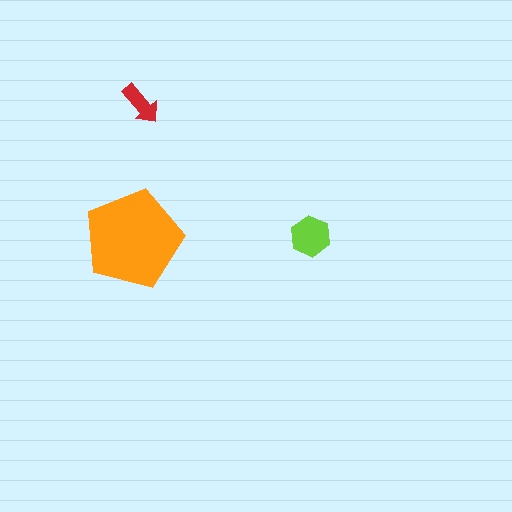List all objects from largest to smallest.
The orange pentagon, the lime hexagon, the red arrow.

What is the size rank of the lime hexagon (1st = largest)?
2nd.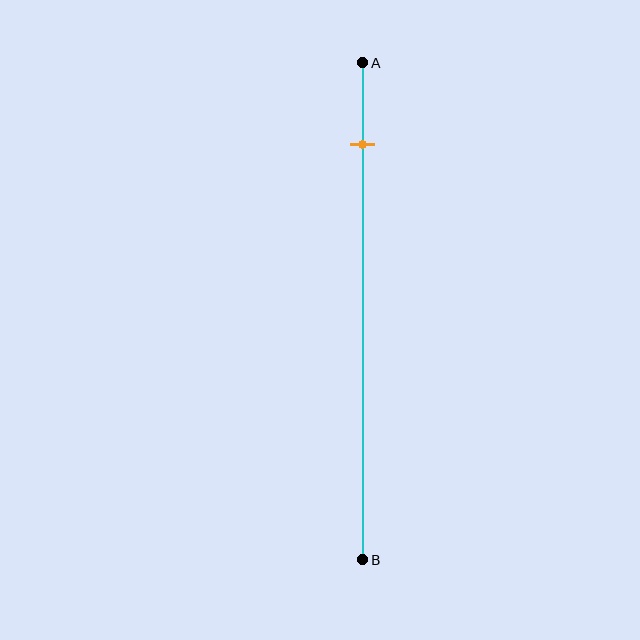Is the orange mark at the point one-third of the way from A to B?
No, the mark is at about 15% from A, not at the 33% one-third point.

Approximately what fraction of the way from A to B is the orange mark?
The orange mark is approximately 15% of the way from A to B.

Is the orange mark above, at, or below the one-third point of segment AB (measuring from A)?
The orange mark is above the one-third point of segment AB.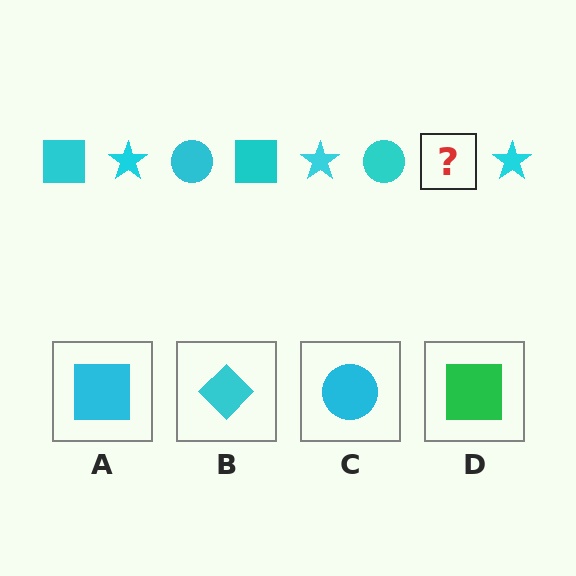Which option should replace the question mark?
Option A.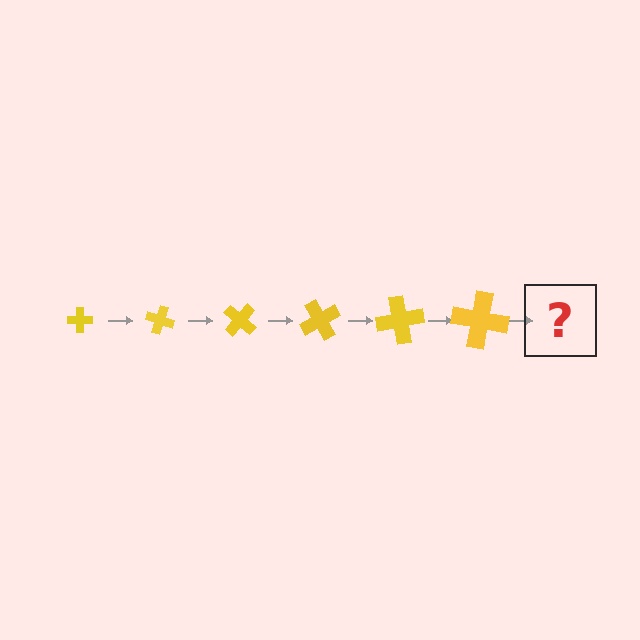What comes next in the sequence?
The next element should be a cross, larger than the previous one and rotated 120 degrees from the start.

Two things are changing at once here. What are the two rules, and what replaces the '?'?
The two rules are that the cross grows larger each step and it rotates 20 degrees each step. The '?' should be a cross, larger than the previous one and rotated 120 degrees from the start.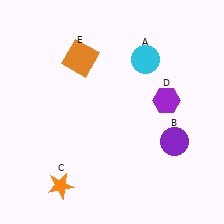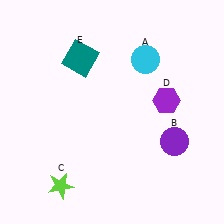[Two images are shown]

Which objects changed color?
C changed from orange to lime. E changed from orange to teal.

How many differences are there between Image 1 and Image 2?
There are 2 differences between the two images.